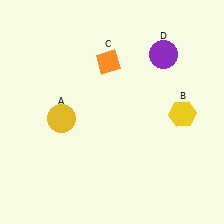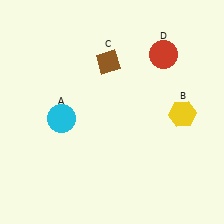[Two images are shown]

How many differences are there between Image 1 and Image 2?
There are 3 differences between the two images.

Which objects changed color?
A changed from yellow to cyan. C changed from orange to brown. D changed from purple to red.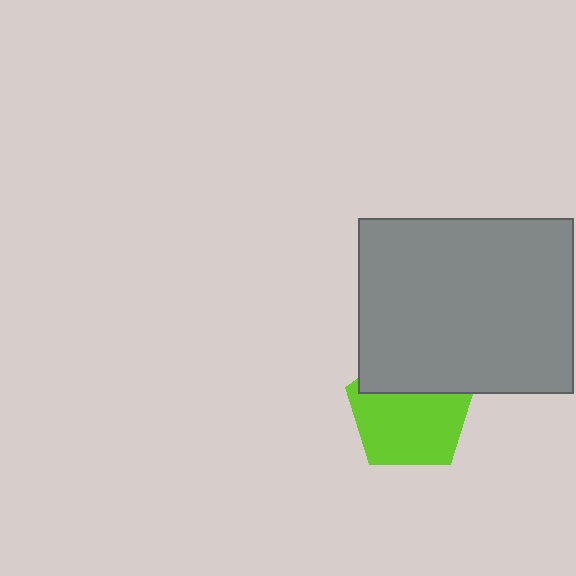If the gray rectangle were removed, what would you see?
You would see the complete lime pentagon.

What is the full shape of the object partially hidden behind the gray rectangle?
The partially hidden object is a lime pentagon.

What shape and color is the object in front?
The object in front is a gray rectangle.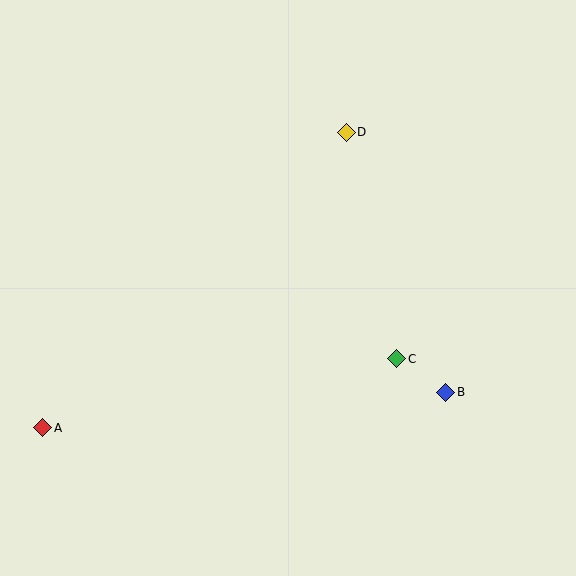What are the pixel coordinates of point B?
Point B is at (446, 392).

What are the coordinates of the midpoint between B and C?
The midpoint between B and C is at (421, 375).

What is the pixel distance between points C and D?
The distance between C and D is 232 pixels.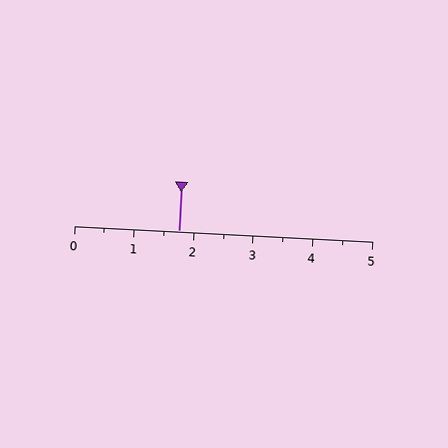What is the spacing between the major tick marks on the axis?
The major ticks are spaced 1 apart.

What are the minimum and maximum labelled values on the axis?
The axis runs from 0 to 5.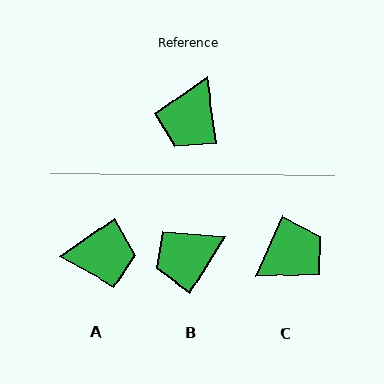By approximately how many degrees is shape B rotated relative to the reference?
Approximately 41 degrees clockwise.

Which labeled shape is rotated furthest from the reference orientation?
C, about 147 degrees away.